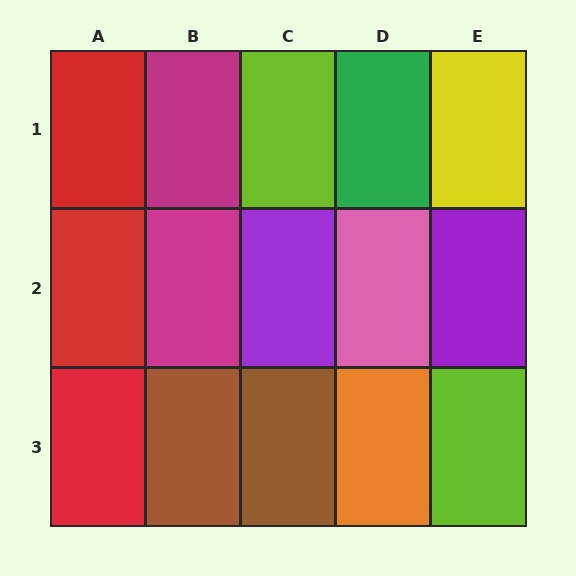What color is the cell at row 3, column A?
Red.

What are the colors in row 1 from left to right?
Red, magenta, lime, green, yellow.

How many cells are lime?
2 cells are lime.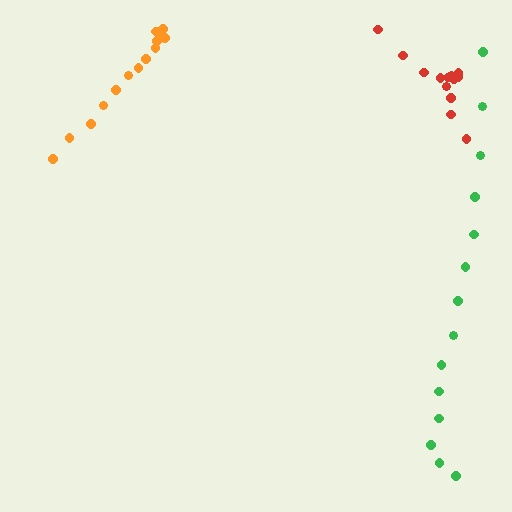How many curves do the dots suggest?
There are 3 distinct paths.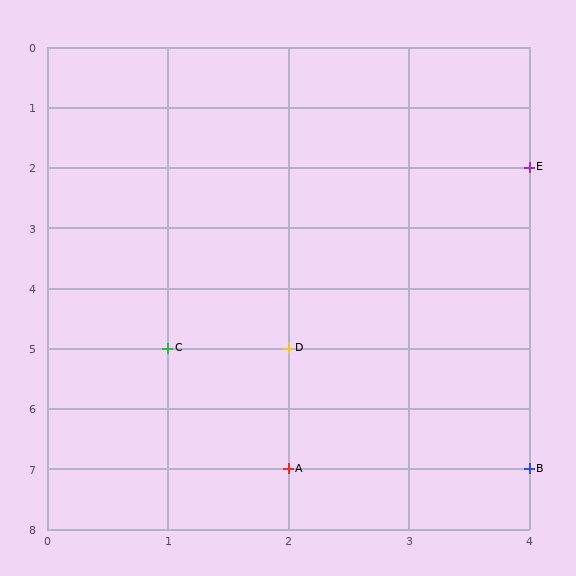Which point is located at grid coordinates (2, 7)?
Point A is at (2, 7).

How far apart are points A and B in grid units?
Points A and B are 2 columns apart.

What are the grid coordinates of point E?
Point E is at grid coordinates (4, 2).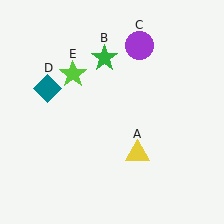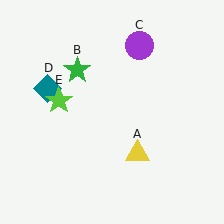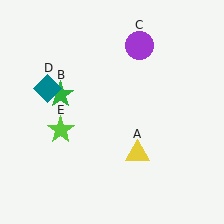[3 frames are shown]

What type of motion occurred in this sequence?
The green star (object B), lime star (object E) rotated counterclockwise around the center of the scene.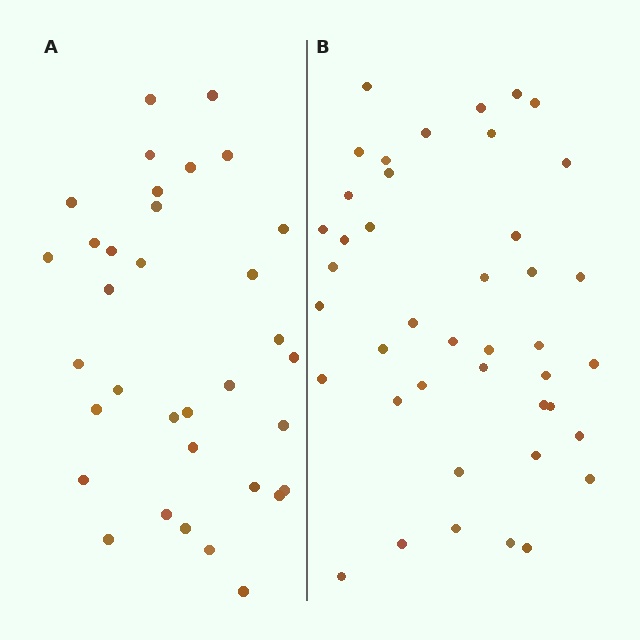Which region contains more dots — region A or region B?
Region B (the right region) has more dots.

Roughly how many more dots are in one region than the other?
Region B has roughly 8 or so more dots than region A.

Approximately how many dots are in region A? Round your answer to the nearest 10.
About 30 dots. (The exact count is 34, which rounds to 30.)